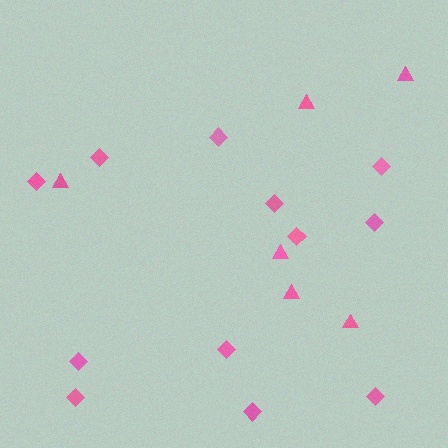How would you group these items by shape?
There are 2 groups: one group of diamonds (12) and one group of triangles (6).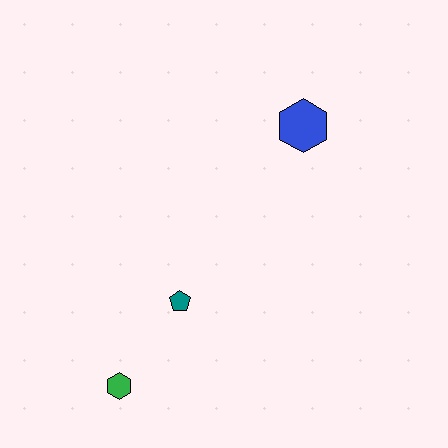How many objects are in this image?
There are 3 objects.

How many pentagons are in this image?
There is 1 pentagon.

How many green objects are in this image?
There is 1 green object.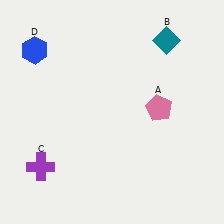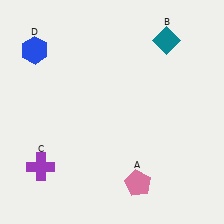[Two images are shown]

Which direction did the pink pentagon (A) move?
The pink pentagon (A) moved down.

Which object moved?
The pink pentagon (A) moved down.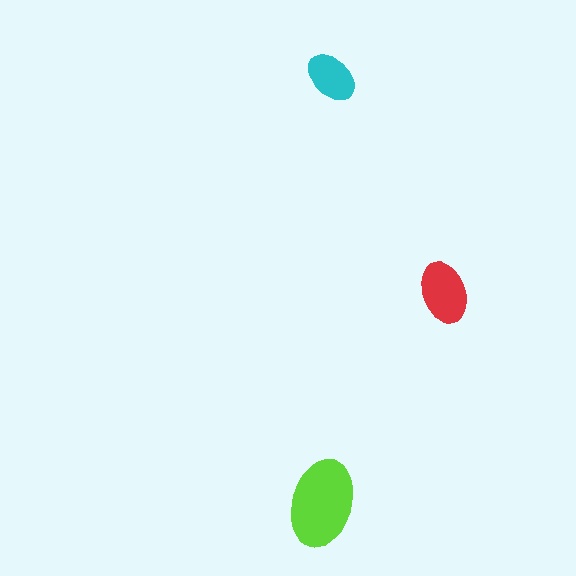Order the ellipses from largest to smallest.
the lime one, the red one, the cyan one.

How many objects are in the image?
There are 3 objects in the image.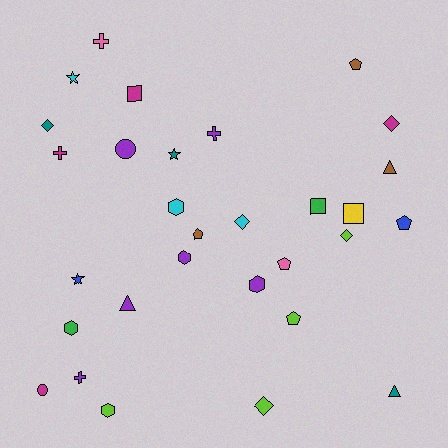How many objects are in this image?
There are 30 objects.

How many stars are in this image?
There are 3 stars.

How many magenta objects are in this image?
There are 4 magenta objects.